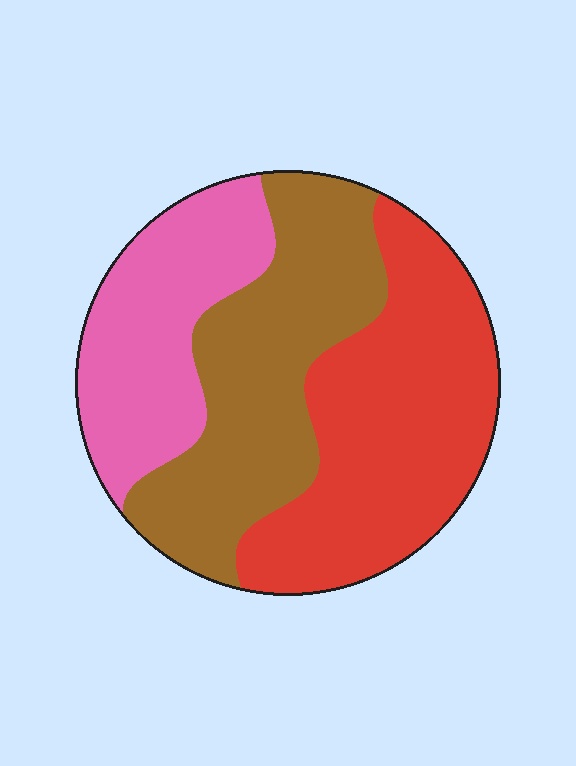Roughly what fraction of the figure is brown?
Brown covers around 35% of the figure.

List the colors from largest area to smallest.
From largest to smallest: red, brown, pink.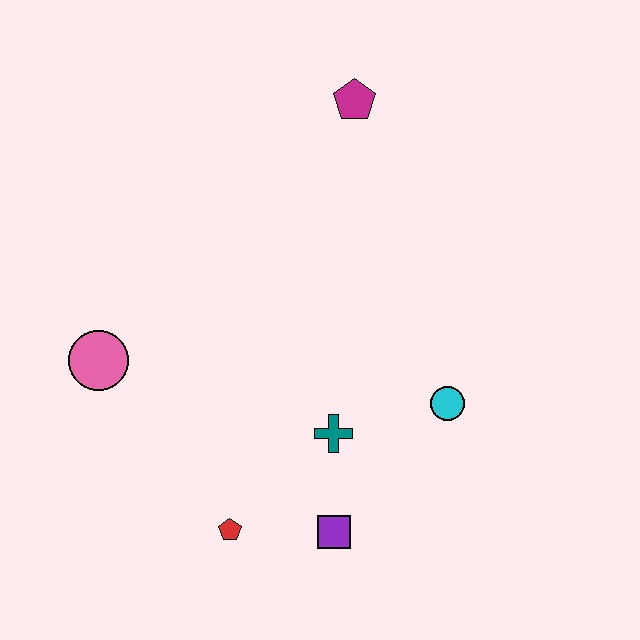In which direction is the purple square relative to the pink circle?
The purple square is to the right of the pink circle.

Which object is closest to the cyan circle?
The teal cross is closest to the cyan circle.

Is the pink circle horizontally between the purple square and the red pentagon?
No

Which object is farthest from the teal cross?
The magenta pentagon is farthest from the teal cross.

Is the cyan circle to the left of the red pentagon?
No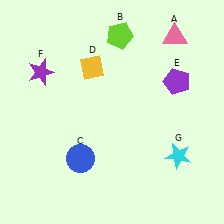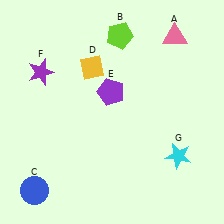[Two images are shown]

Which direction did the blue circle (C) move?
The blue circle (C) moved left.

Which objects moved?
The objects that moved are: the blue circle (C), the purple pentagon (E).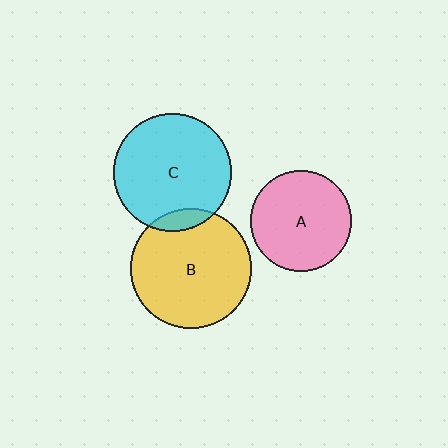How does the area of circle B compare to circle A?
Approximately 1.4 times.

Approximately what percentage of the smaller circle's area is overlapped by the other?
Approximately 10%.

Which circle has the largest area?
Circle B (yellow).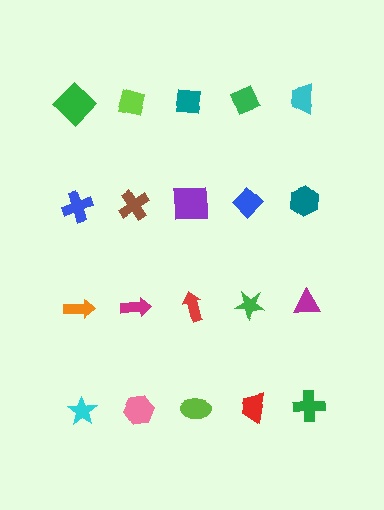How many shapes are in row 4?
5 shapes.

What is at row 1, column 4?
A green diamond.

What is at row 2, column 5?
A teal hexagon.